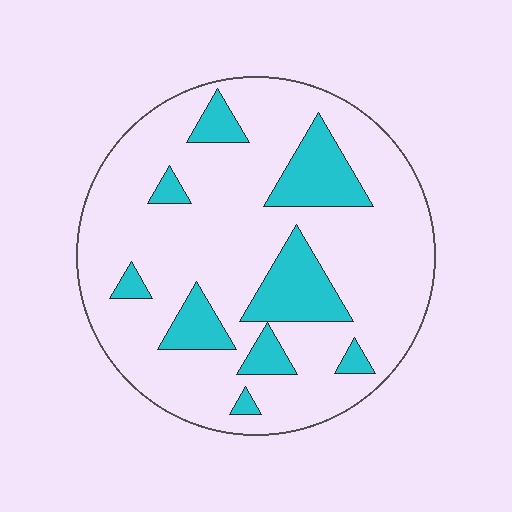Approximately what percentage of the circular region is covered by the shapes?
Approximately 20%.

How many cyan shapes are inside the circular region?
9.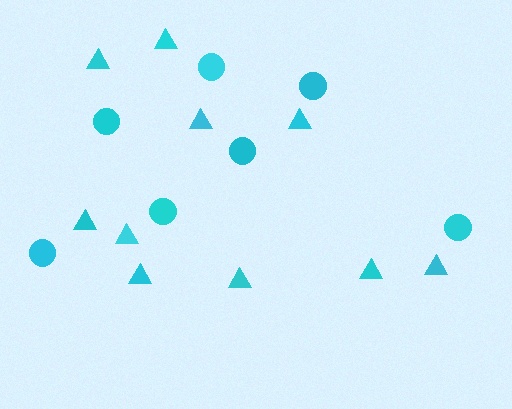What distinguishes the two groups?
There are 2 groups: one group of triangles (10) and one group of circles (7).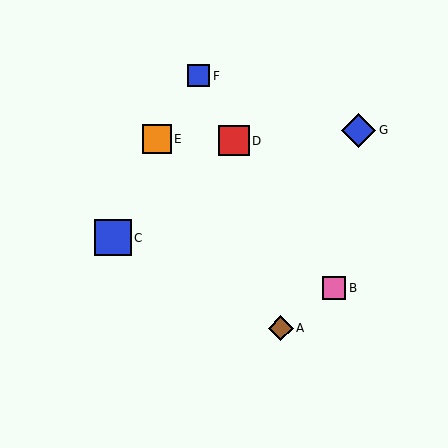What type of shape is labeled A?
Shape A is a brown diamond.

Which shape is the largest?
The blue square (labeled C) is the largest.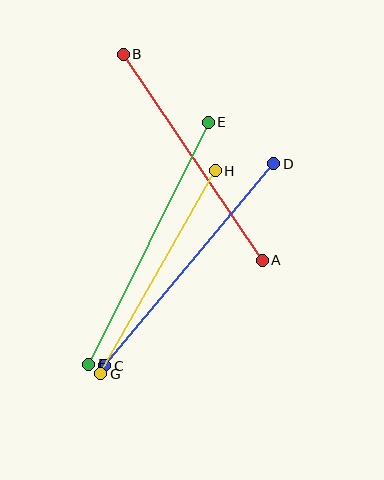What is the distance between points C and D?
The distance is approximately 264 pixels.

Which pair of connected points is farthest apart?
Points E and F are farthest apart.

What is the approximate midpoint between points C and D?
The midpoint is at approximately (189, 265) pixels.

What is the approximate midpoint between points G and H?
The midpoint is at approximately (158, 272) pixels.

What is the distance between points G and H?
The distance is approximately 233 pixels.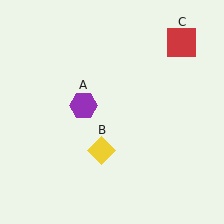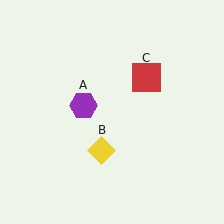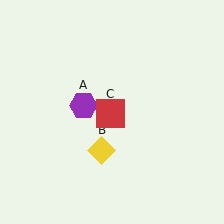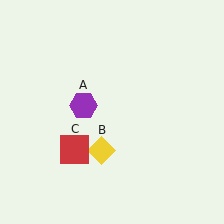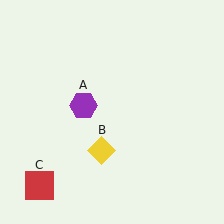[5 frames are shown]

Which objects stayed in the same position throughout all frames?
Purple hexagon (object A) and yellow diamond (object B) remained stationary.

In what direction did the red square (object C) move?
The red square (object C) moved down and to the left.